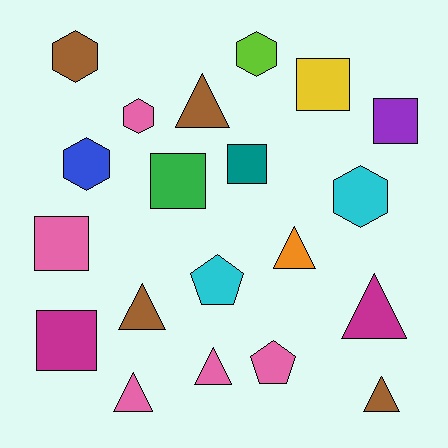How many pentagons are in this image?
There are 2 pentagons.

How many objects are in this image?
There are 20 objects.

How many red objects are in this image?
There are no red objects.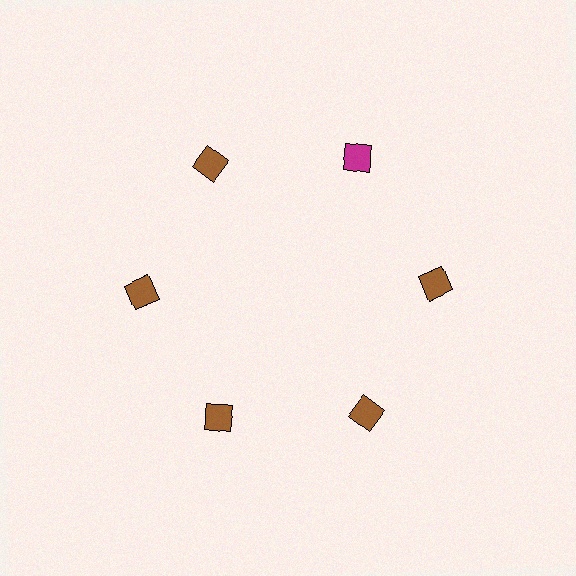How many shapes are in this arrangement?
There are 6 shapes arranged in a ring pattern.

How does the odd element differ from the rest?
It has a different color: magenta instead of brown.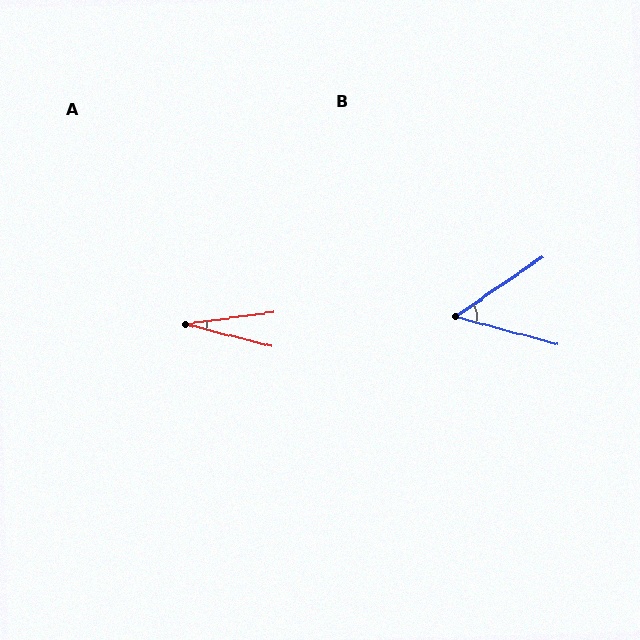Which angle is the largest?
B, at approximately 49 degrees.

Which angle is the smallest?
A, at approximately 23 degrees.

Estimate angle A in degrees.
Approximately 23 degrees.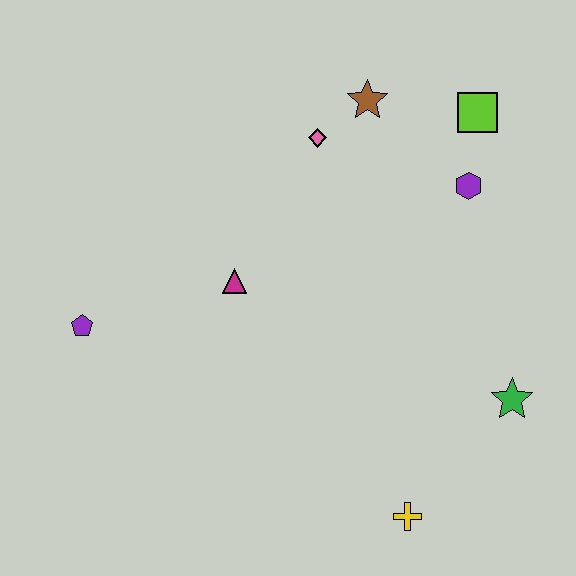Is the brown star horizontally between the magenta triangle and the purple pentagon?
No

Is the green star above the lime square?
No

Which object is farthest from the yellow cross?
The brown star is farthest from the yellow cross.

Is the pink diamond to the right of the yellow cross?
No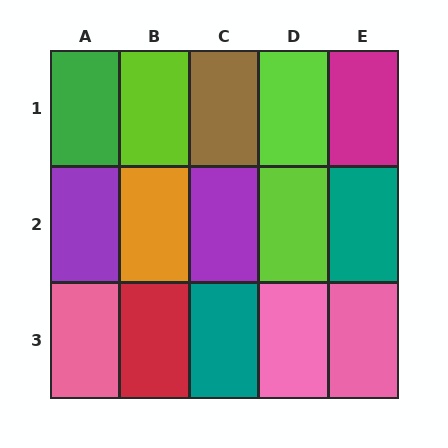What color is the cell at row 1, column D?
Lime.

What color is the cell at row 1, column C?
Brown.